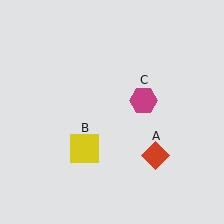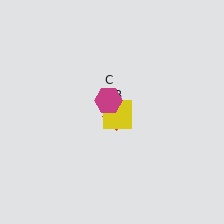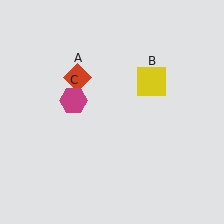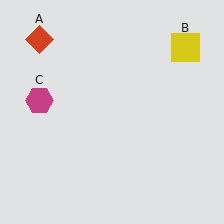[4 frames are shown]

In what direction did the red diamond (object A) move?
The red diamond (object A) moved up and to the left.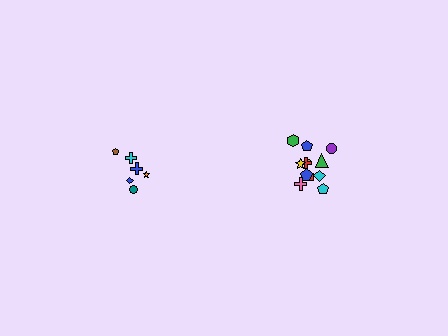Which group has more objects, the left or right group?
The right group.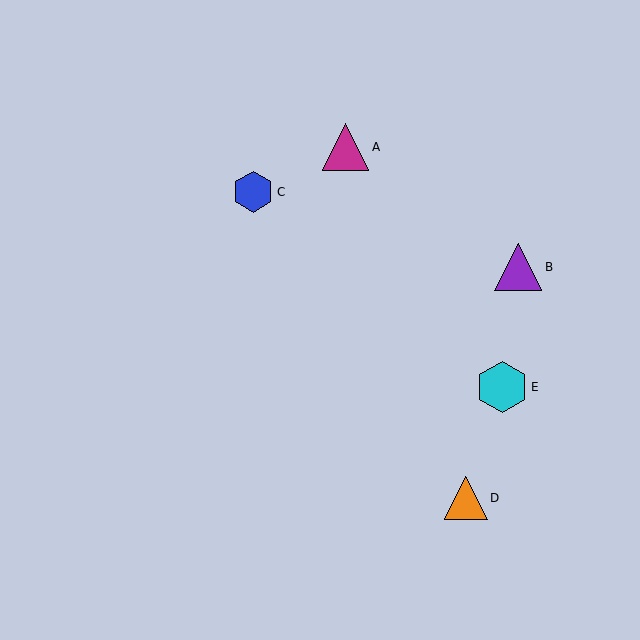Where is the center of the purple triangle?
The center of the purple triangle is at (518, 267).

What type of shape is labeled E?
Shape E is a cyan hexagon.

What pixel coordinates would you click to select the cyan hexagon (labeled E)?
Click at (502, 387) to select the cyan hexagon E.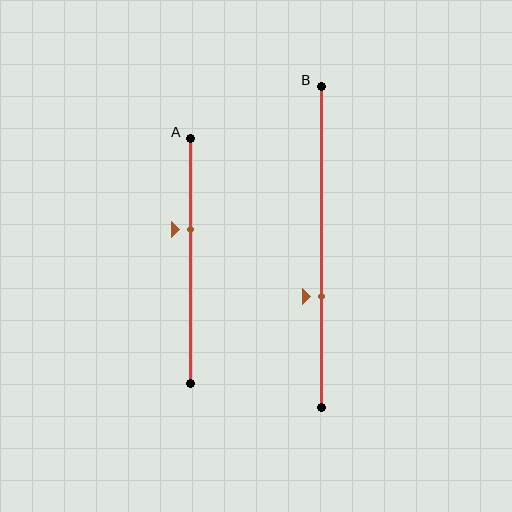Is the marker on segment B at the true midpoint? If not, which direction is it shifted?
No, the marker on segment B is shifted downward by about 16% of the segment length.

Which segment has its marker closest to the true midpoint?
Segment A has its marker closest to the true midpoint.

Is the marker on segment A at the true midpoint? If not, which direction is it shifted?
No, the marker on segment A is shifted upward by about 13% of the segment length.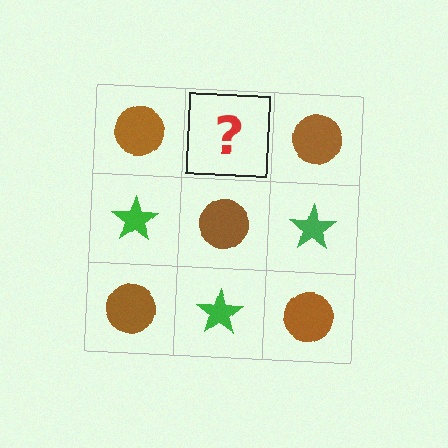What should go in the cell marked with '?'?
The missing cell should contain a green star.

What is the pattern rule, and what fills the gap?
The rule is that it alternates brown circle and green star in a checkerboard pattern. The gap should be filled with a green star.